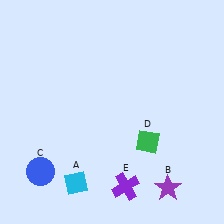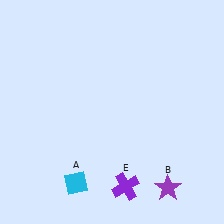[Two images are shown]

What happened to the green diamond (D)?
The green diamond (D) was removed in Image 2. It was in the bottom-right area of Image 1.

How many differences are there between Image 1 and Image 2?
There are 2 differences between the two images.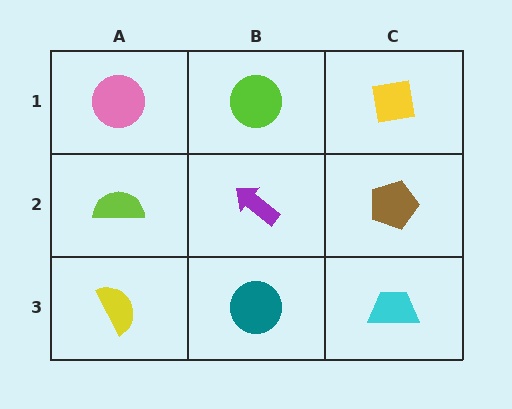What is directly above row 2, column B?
A lime circle.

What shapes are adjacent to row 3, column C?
A brown pentagon (row 2, column C), a teal circle (row 3, column B).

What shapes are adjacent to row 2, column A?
A pink circle (row 1, column A), a yellow semicircle (row 3, column A), a purple arrow (row 2, column B).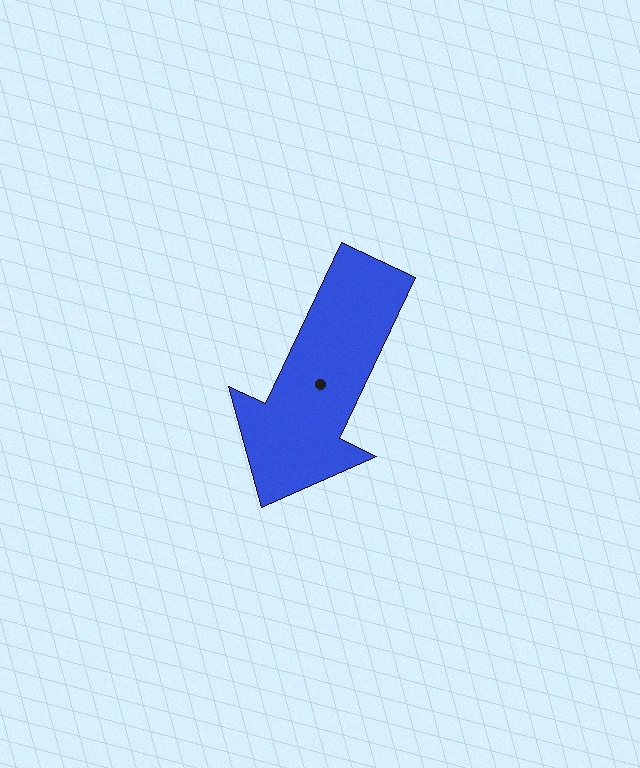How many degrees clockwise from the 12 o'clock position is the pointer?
Approximately 205 degrees.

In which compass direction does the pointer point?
Southwest.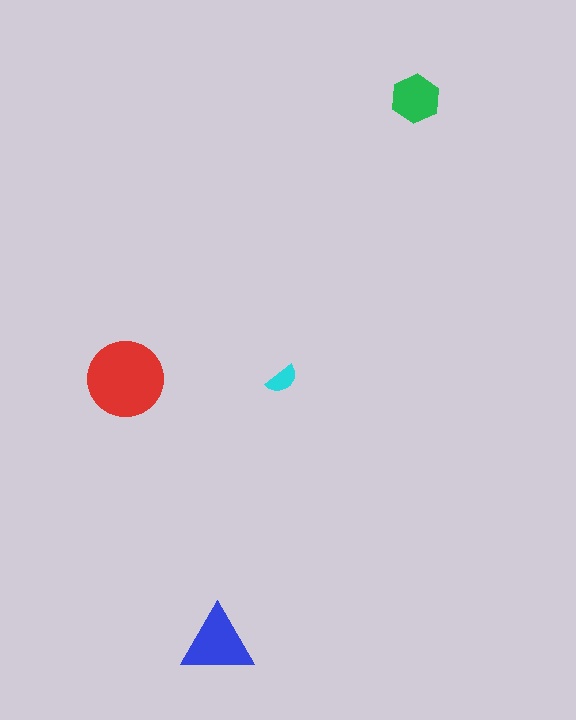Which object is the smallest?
The cyan semicircle.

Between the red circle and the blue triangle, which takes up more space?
The red circle.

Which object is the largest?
The red circle.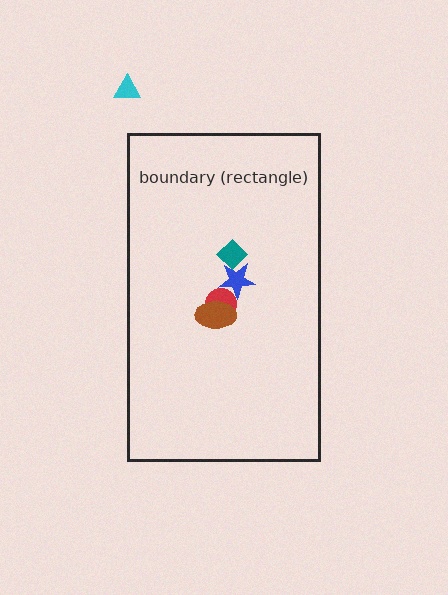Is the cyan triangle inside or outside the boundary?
Outside.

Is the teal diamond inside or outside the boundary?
Inside.